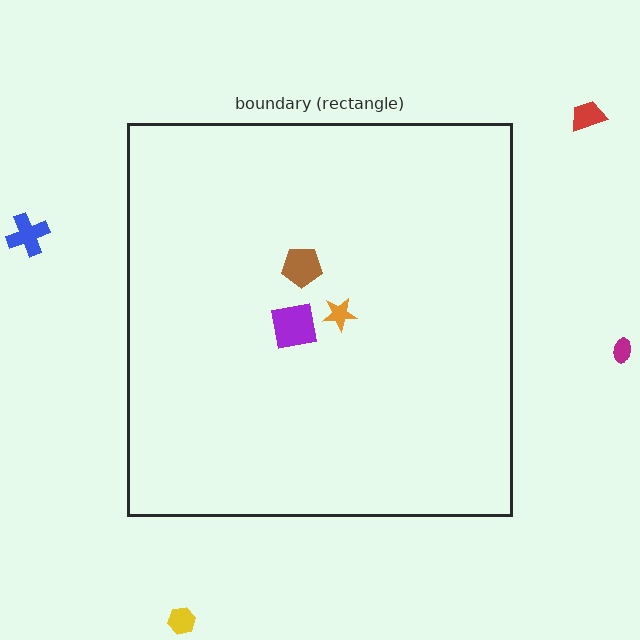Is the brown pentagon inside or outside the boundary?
Inside.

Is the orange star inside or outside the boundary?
Inside.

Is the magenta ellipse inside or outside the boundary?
Outside.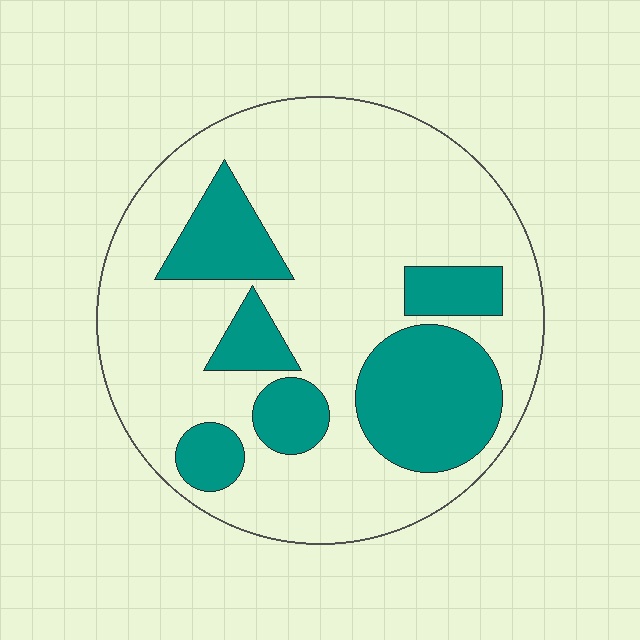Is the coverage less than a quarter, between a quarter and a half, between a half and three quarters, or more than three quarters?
Between a quarter and a half.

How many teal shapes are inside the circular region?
6.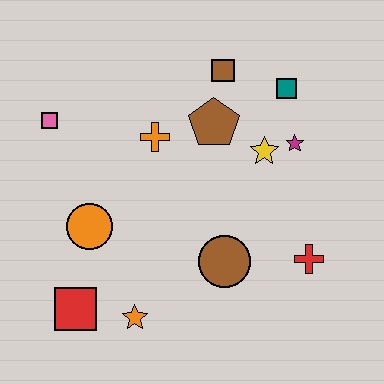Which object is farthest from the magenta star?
The red square is farthest from the magenta star.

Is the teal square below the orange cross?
No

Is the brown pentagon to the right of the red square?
Yes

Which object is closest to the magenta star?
The yellow star is closest to the magenta star.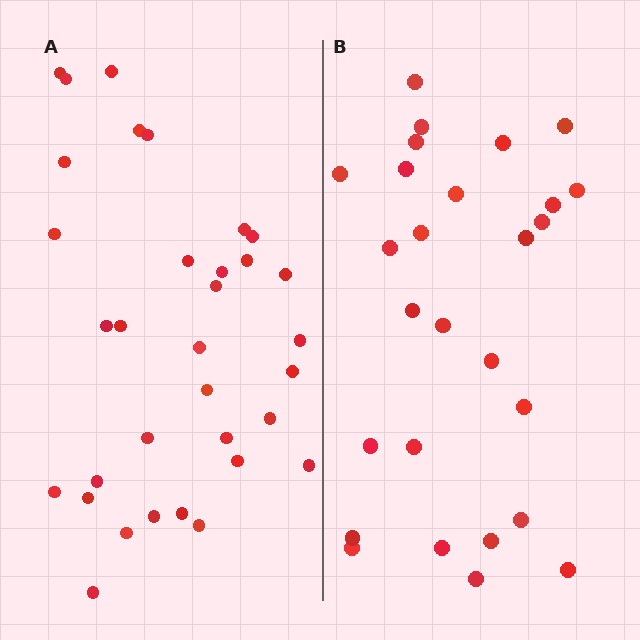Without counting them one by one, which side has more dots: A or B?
Region A (the left region) has more dots.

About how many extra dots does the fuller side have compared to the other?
Region A has about 6 more dots than region B.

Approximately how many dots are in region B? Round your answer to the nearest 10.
About 30 dots. (The exact count is 27, which rounds to 30.)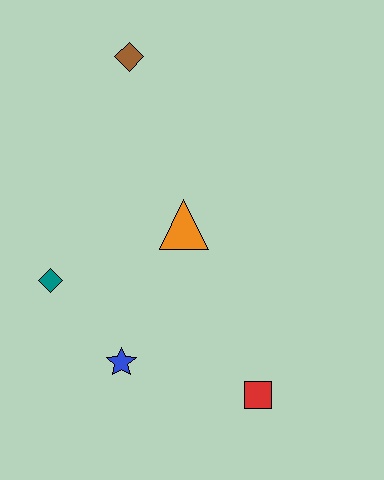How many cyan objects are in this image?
There are no cyan objects.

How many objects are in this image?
There are 5 objects.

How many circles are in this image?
There are no circles.